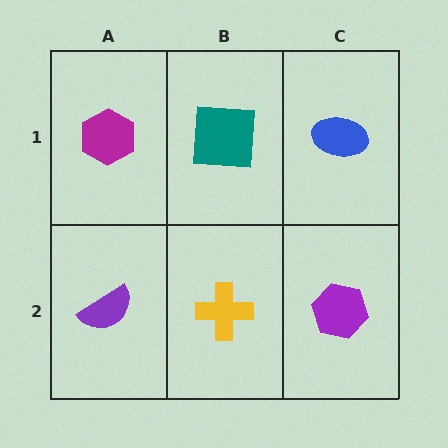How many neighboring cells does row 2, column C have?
2.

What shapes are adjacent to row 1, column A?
A purple semicircle (row 2, column A), a teal square (row 1, column B).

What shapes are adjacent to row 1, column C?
A purple hexagon (row 2, column C), a teal square (row 1, column B).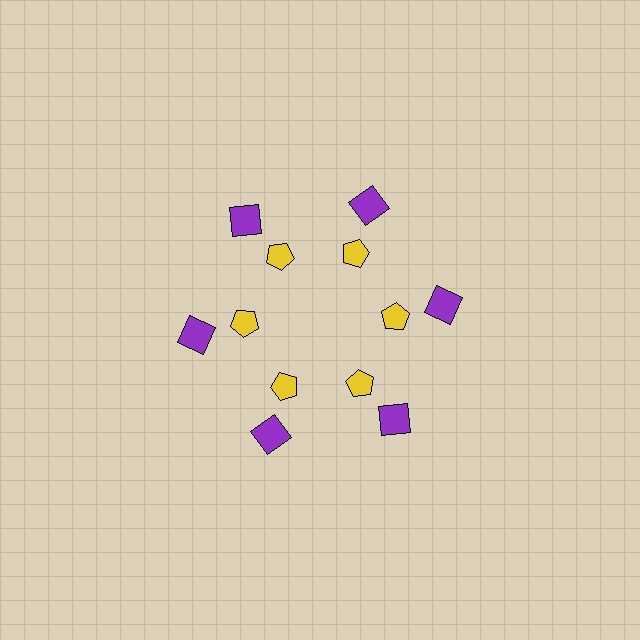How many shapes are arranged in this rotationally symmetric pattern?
There are 12 shapes, arranged in 6 groups of 2.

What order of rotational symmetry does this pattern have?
This pattern has 6-fold rotational symmetry.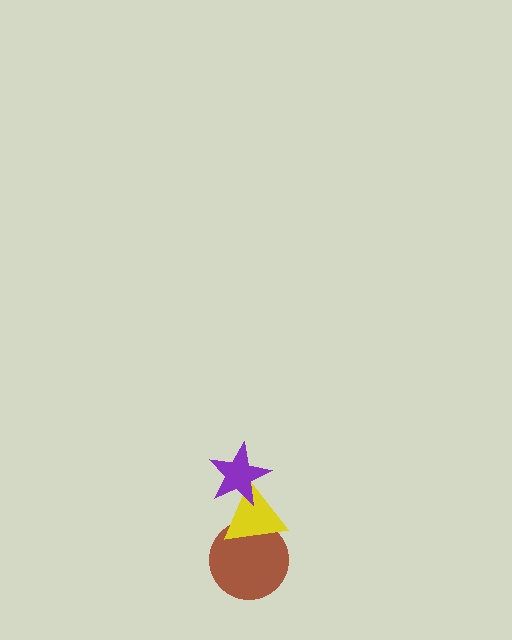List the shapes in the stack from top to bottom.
From top to bottom: the purple star, the yellow triangle, the brown circle.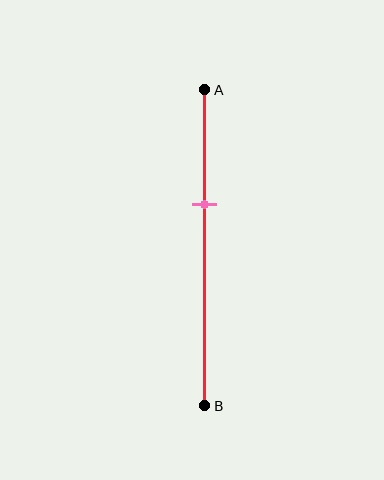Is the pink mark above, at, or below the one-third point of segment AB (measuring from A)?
The pink mark is approximately at the one-third point of segment AB.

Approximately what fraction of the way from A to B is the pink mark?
The pink mark is approximately 35% of the way from A to B.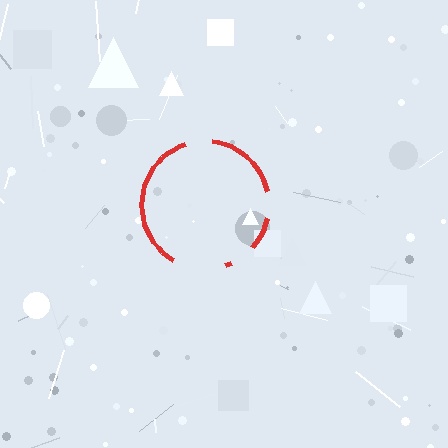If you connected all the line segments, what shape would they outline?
They would outline a circle.